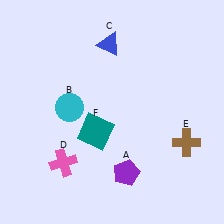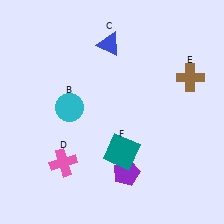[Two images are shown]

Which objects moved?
The objects that moved are: the brown cross (E), the teal square (F).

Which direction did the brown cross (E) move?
The brown cross (E) moved up.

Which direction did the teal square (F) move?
The teal square (F) moved right.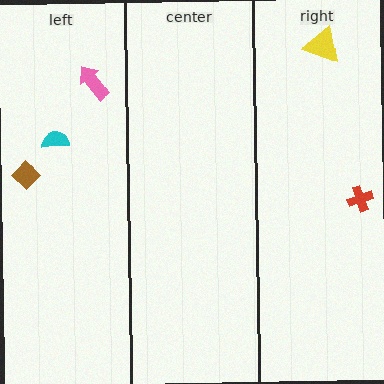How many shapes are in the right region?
2.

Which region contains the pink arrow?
The left region.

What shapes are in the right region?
The red cross, the yellow triangle.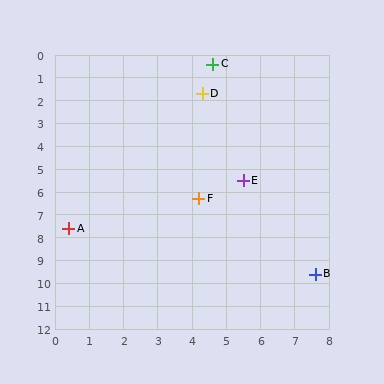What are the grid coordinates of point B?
Point B is at approximately (7.6, 9.6).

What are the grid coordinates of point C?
Point C is at approximately (4.6, 0.4).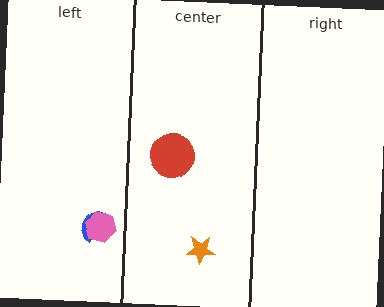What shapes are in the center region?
The orange star, the red circle.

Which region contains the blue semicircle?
The left region.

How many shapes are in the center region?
2.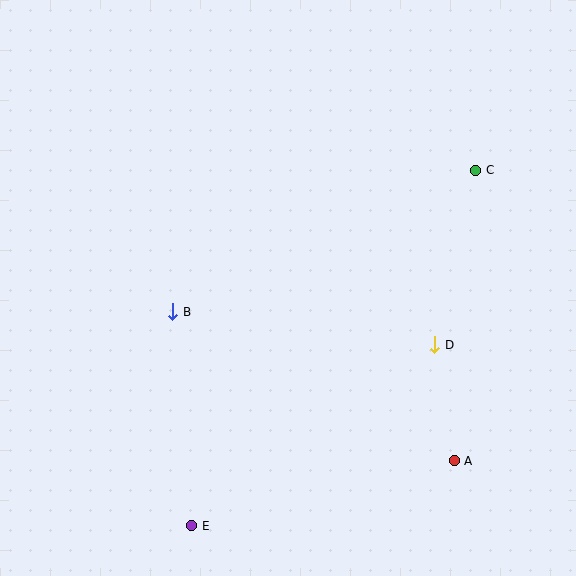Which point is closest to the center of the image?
Point B at (173, 312) is closest to the center.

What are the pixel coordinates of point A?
Point A is at (454, 461).